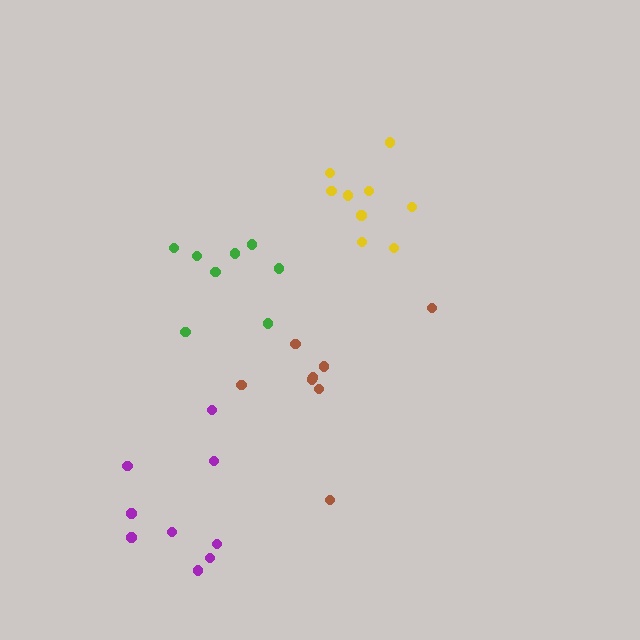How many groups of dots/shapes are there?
There are 4 groups.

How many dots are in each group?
Group 1: 8 dots, Group 2: 9 dots, Group 3: 8 dots, Group 4: 9 dots (34 total).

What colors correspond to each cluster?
The clusters are colored: brown, yellow, green, purple.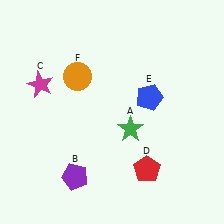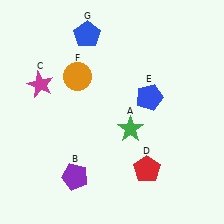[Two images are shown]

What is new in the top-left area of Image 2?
A blue pentagon (G) was added in the top-left area of Image 2.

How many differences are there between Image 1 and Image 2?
There is 1 difference between the two images.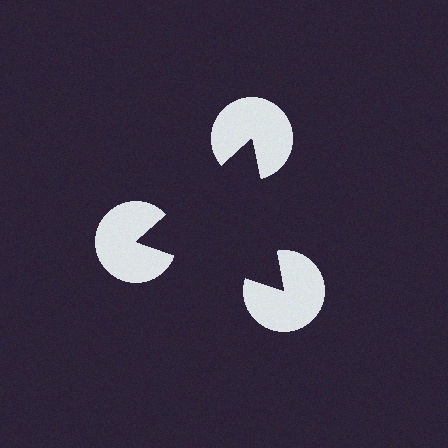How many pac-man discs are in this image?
There are 3 — one at each vertex of the illusory triangle.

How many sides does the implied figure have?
3 sides.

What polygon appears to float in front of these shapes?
An illusory triangle — its edges are inferred from the aligned wedge cuts in the pac-man discs, not physically drawn.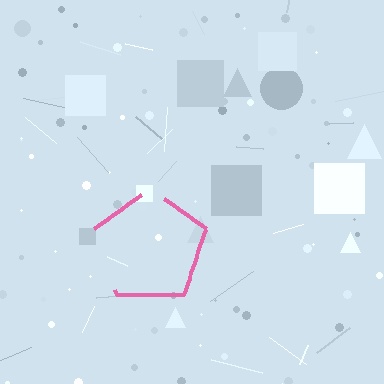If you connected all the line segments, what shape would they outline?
They would outline a pentagon.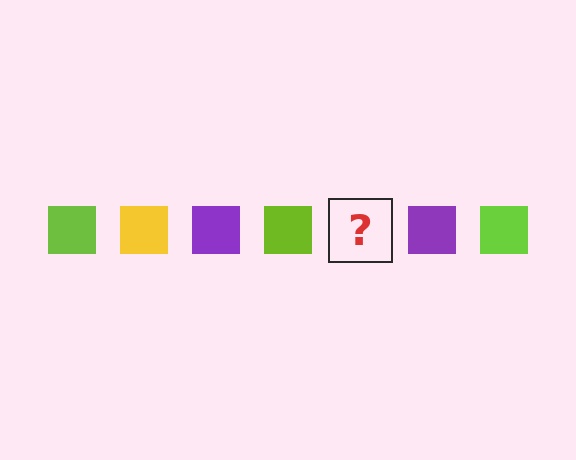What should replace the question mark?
The question mark should be replaced with a yellow square.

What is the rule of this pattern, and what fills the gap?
The rule is that the pattern cycles through lime, yellow, purple squares. The gap should be filled with a yellow square.